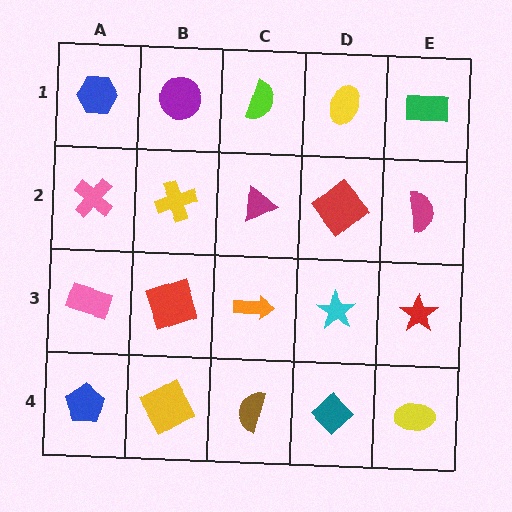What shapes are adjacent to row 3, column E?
A magenta semicircle (row 2, column E), a yellow ellipse (row 4, column E), a cyan star (row 3, column D).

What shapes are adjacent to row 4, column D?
A cyan star (row 3, column D), a brown semicircle (row 4, column C), a yellow ellipse (row 4, column E).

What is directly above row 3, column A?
A pink cross.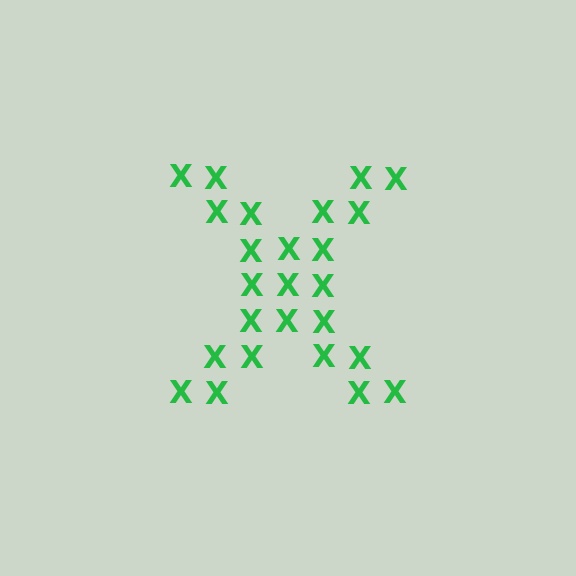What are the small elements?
The small elements are letter X's.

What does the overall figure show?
The overall figure shows the letter X.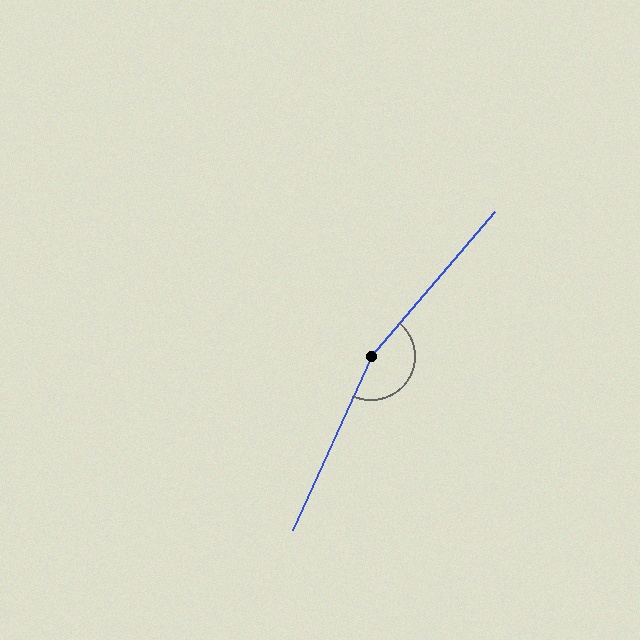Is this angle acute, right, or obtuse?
It is obtuse.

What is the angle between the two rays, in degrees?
Approximately 164 degrees.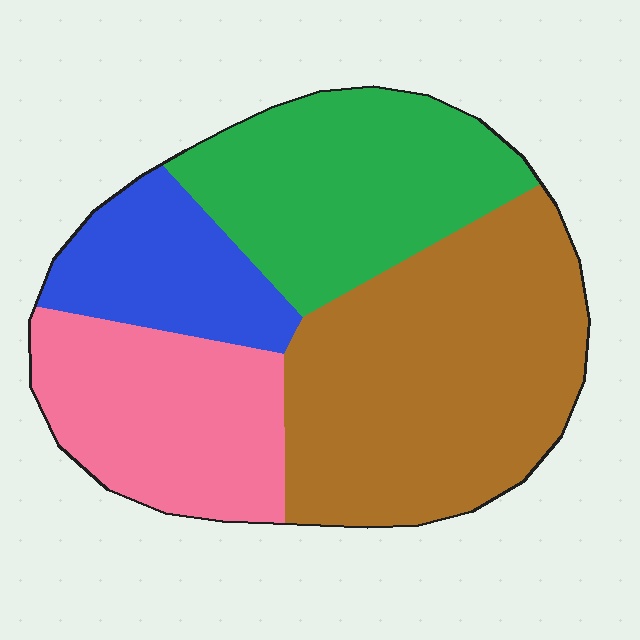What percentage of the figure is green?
Green takes up about one quarter (1/4) of the figure.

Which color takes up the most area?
Brown, at roughly 40%.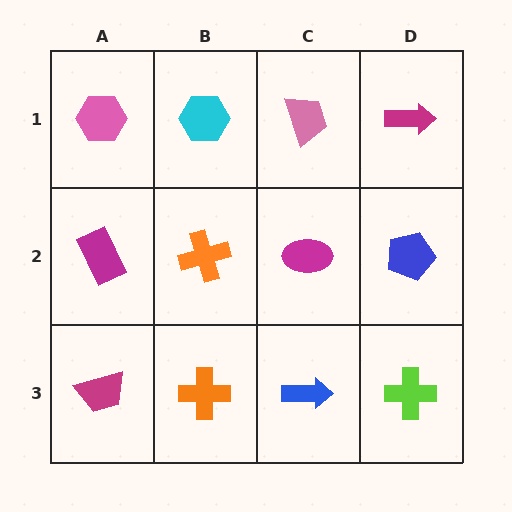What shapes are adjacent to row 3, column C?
A magenta ellipse (row 2, column C), an orange cross (row 3, column B), a lime cross (row 3, column D).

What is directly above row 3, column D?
A blue pentagon.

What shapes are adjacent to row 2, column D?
A magenta arrow (row 1, column D), a lime cross (row 3, column D), a magenta ellipse (row 2, column C).